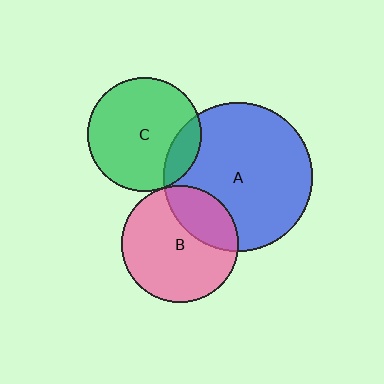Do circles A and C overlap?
Yes.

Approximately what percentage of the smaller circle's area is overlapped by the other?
Approximately 15%.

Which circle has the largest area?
Circle A (blue).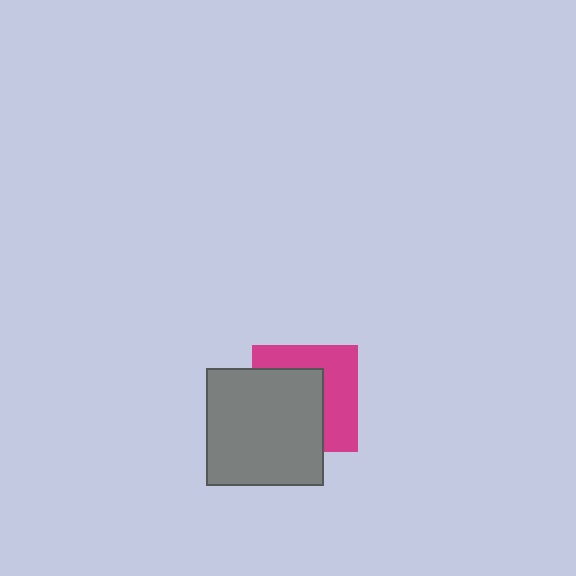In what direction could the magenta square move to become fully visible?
The magenta square could move toward the upper-right. That would shift it out from behind the gray square entirely.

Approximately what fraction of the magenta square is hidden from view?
Roughly 54% of the magenta square is hidden behind the gray square.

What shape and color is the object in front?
The object in front is a gray square.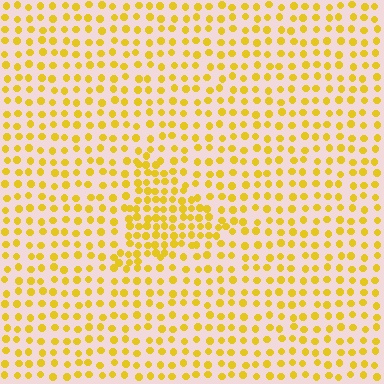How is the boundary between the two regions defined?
The boundary is defined by a change in element density (approximately 1.8x ratio). All elements are the same color, size, and shape.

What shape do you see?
I see a triangle.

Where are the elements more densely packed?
The elements are more densely packed inside the triangle boundary.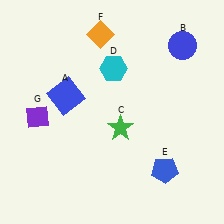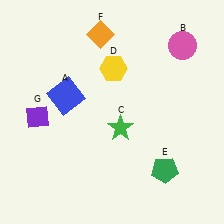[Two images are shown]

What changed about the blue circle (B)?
In Image 1, B is blue. In Image 2, it changed to pink.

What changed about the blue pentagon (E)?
In Image 1, E is blue. In Image 2, it changed to green.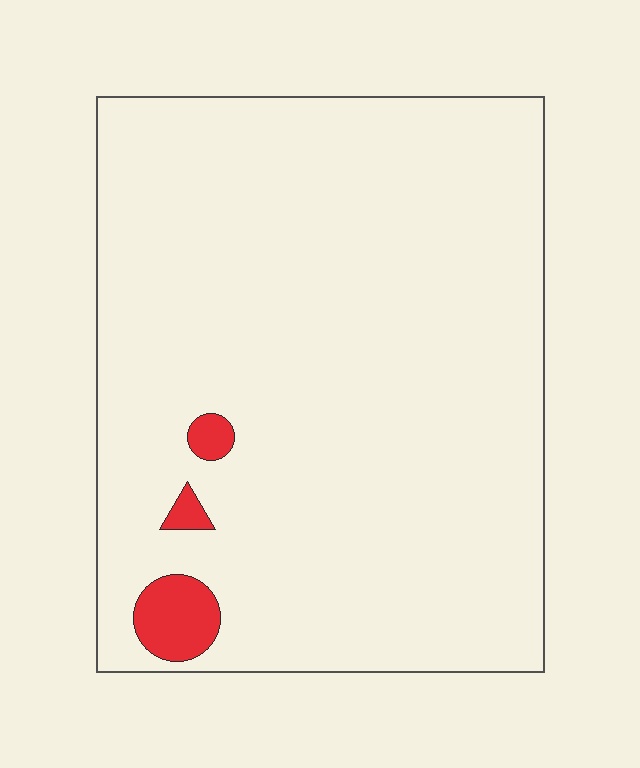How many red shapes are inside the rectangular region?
3.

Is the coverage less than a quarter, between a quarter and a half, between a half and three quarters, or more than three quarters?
Less than a quarter.